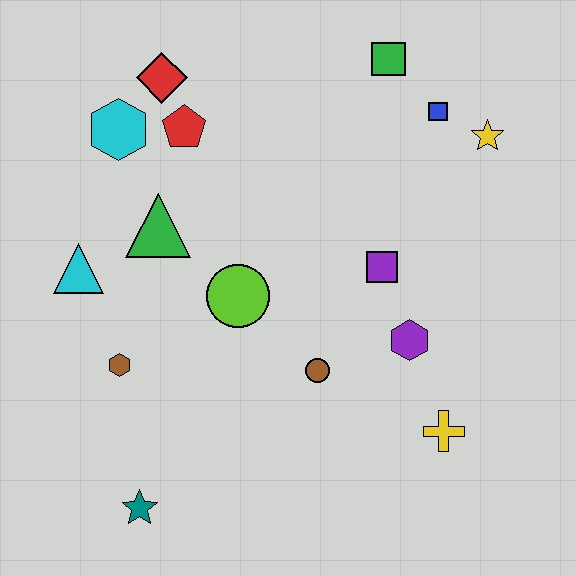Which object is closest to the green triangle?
The cyan triangle is closest to the green triangle.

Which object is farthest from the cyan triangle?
The yellow star is farthest from the cyan triangle.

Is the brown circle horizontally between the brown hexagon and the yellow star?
Yes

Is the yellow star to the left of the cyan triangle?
No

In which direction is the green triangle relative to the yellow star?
The green triangle is to the left of the yellow star.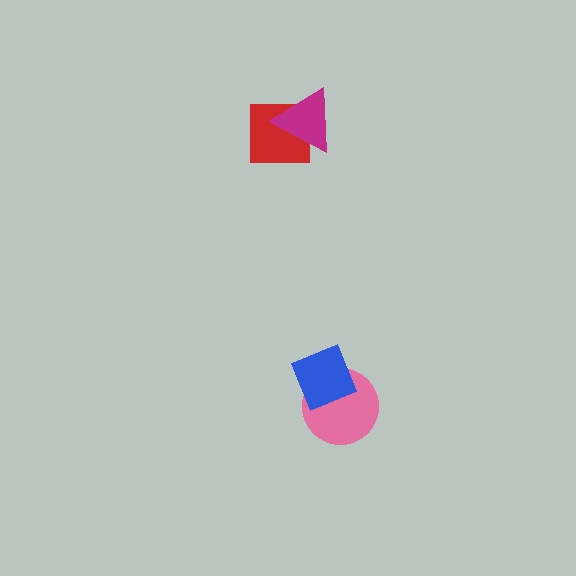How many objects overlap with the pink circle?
1 object overlaps with the pink circle.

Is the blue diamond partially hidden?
No, no other shape covers it.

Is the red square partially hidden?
Yes, it is partially covered by another shape.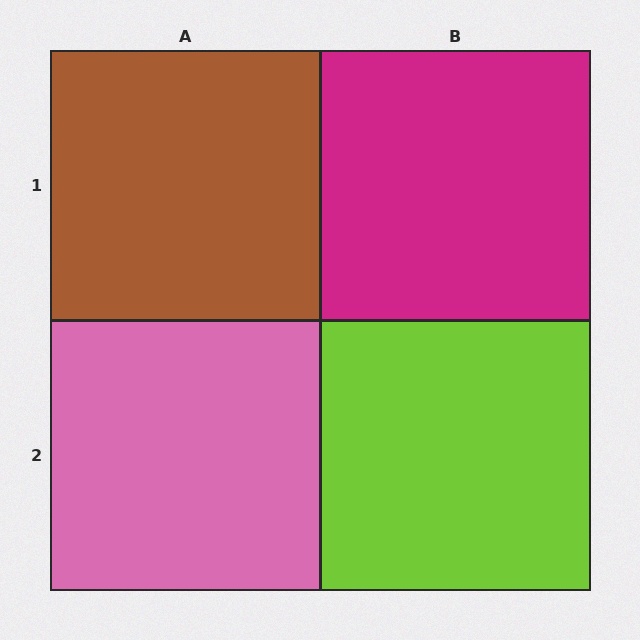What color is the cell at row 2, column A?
Pink.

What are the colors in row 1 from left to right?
Brown, magenta.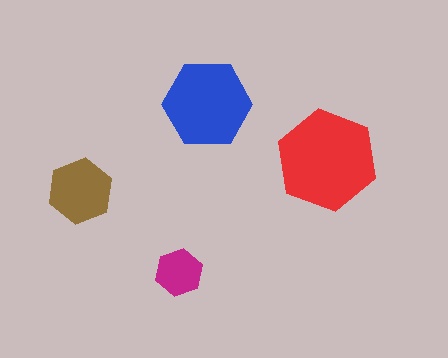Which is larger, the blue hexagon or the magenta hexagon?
The blue one.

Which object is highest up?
The blue hexagon is topmost.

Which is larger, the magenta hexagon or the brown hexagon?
The brown one.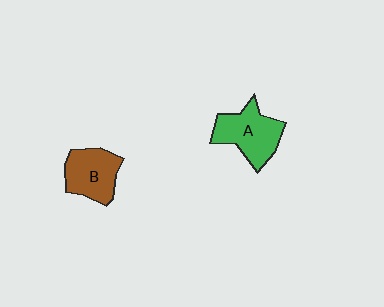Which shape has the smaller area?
Shape B (brown).